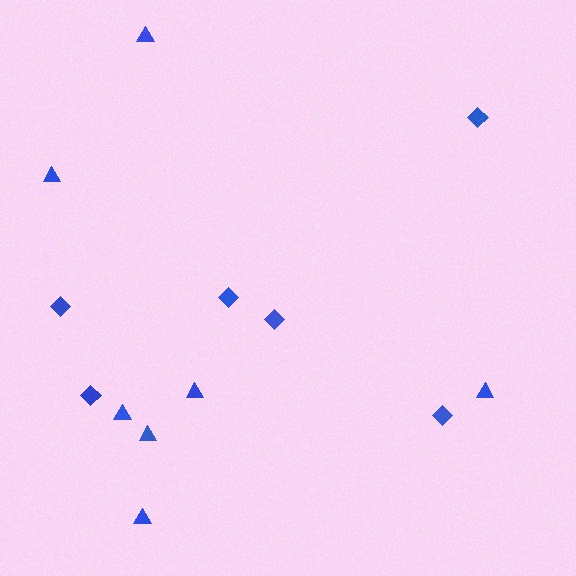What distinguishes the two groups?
There are 2 groups: one group of diamonds (6) and one group of triangles (7).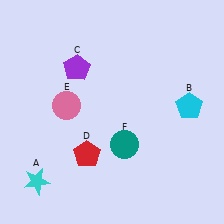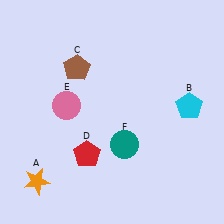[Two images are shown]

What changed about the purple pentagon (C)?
In Image 1, C is purple. In Image 2, it changed to brown.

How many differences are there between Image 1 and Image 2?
There are 2 differences between the two images.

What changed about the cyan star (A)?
In Image 1, A is cyan. In Image 2, it changed to orange.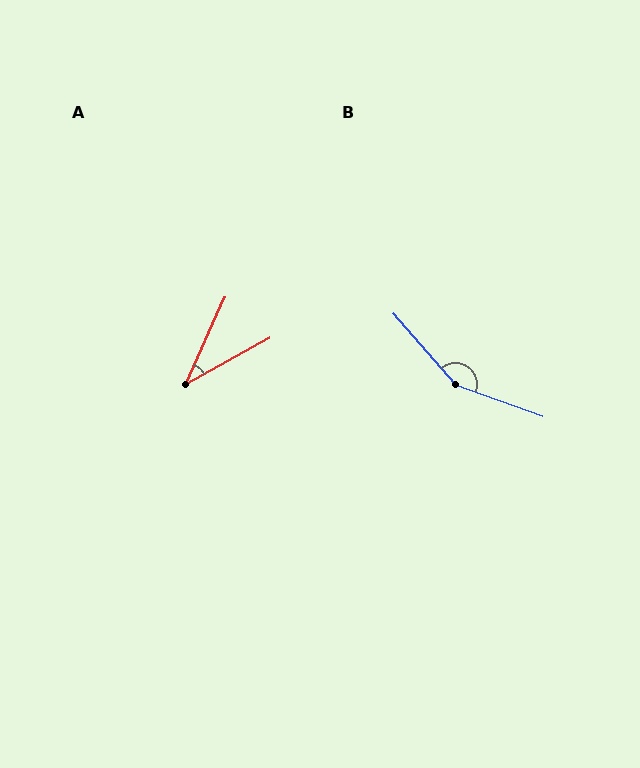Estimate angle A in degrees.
Approximately 37 degrees.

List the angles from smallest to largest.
A (37°), B (151°).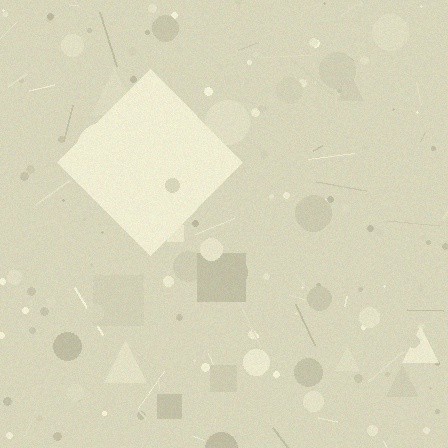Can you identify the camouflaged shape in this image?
The camouflaged shape is a diamond.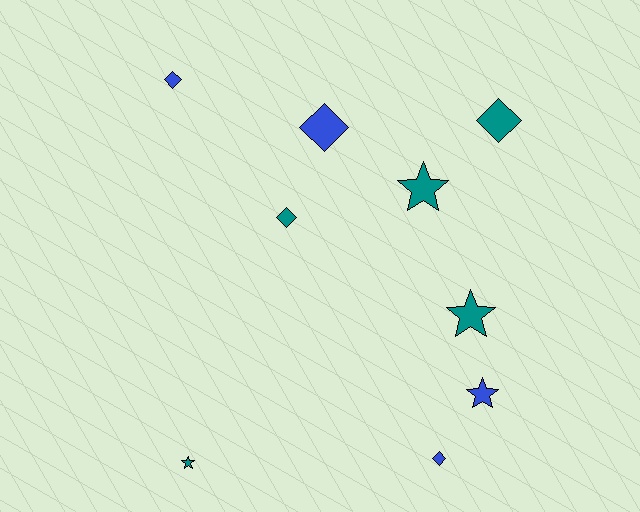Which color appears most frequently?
Teal, with 5 objects.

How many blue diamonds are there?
There are 3 blue diamonds.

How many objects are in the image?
There are 9 objects.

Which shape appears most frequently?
Diamond, with 5 objects.